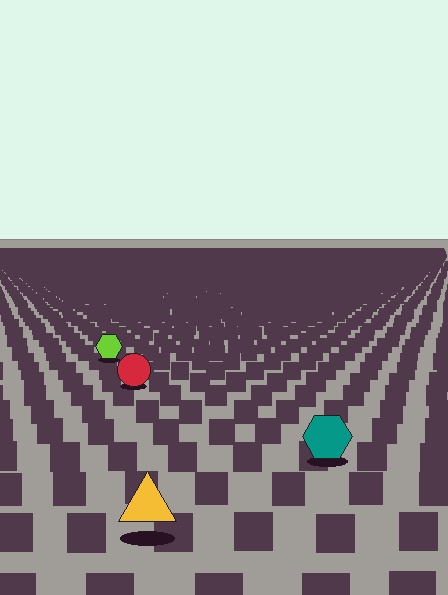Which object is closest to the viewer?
The yellow triangle is closest. The texture marks near it are larger and more spread out.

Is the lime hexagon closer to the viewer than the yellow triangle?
No. The yellow triangle is closer — you can tell from the texture gradient: the ground texture is coarser near it.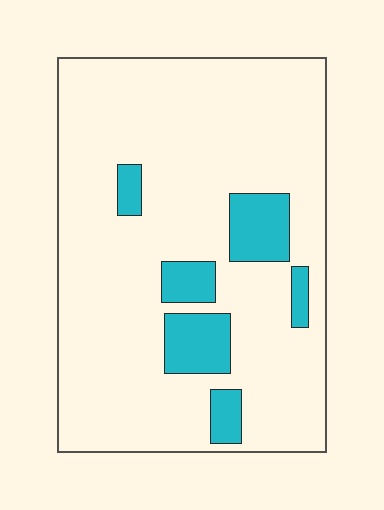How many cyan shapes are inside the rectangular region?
6.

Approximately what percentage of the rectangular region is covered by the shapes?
Approximately 15%.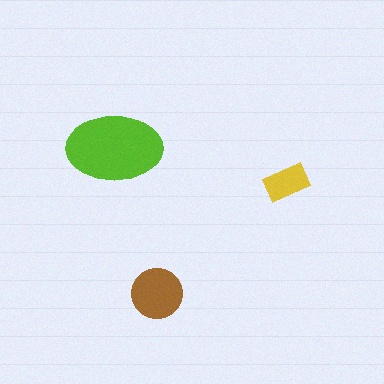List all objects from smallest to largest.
The yellow rectangle, the brown circle, the lime ellipse.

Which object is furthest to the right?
The yellow rectangle is rightmost.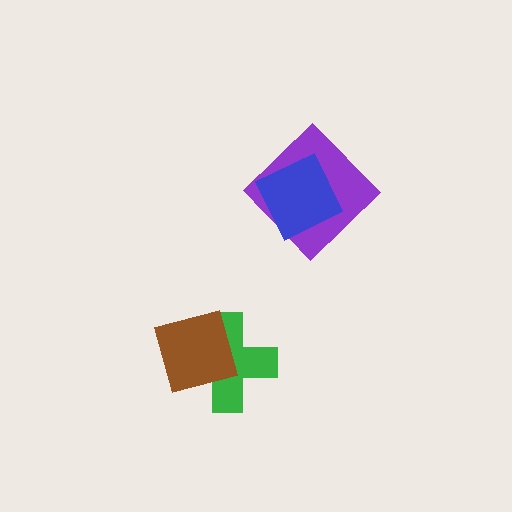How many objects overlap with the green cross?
1 object overlaps with the green cross.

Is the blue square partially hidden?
No, no other shape covers it.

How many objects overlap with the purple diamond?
1 object overlaps with the purple diamond.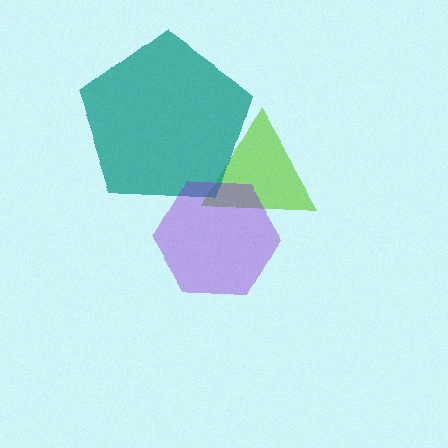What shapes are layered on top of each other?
The layered shapes are: a lime triangle, a teal pentagon, a purple hexagon.